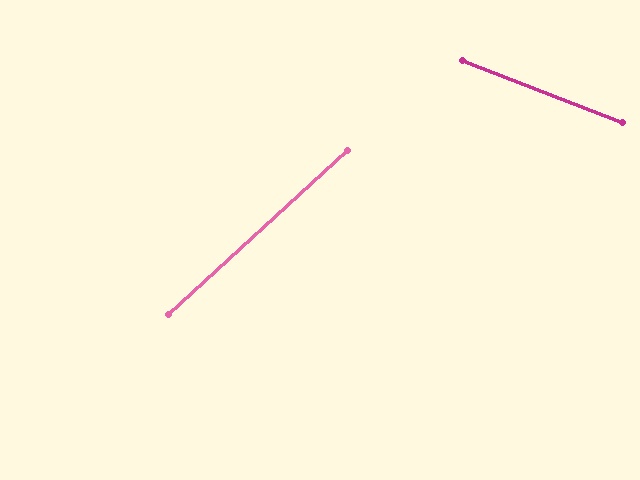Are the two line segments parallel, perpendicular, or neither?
Neither parallel nor perpendicular — they differ by about 63°.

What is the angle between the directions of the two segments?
Approximately 63 degrees.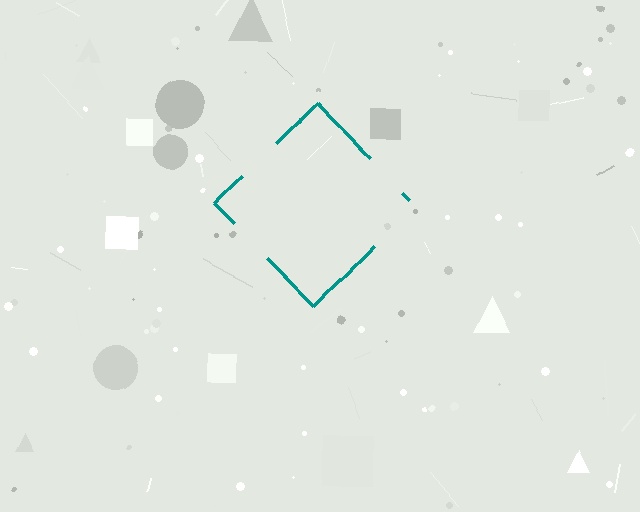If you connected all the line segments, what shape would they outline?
They would outline a diamond.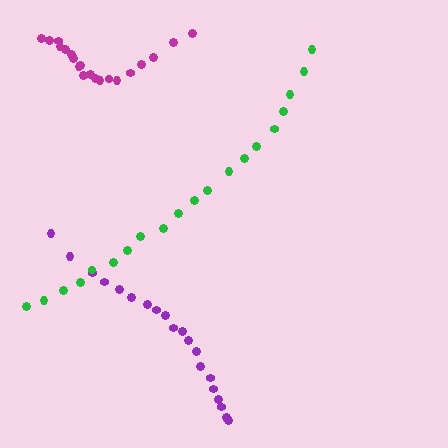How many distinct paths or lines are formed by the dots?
There are 3 distinct paths.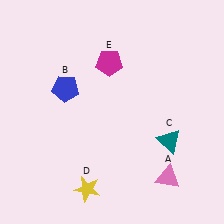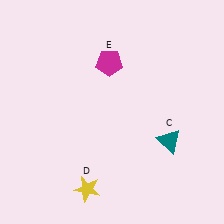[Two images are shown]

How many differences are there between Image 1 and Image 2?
There are 2 differences between the two images.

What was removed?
The pink triangle (A), the blue pentagon (B) were removed in Image 2.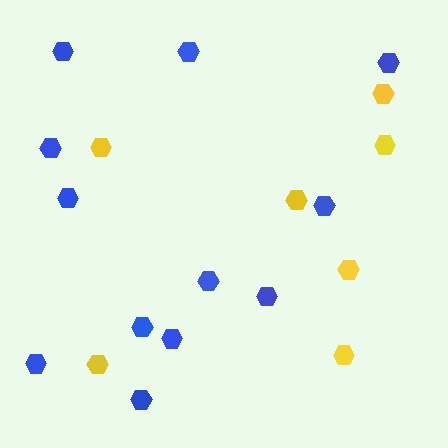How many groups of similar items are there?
There are 2 groups: one group of yellow hexagons (7) and one group of blue hexagons (12).